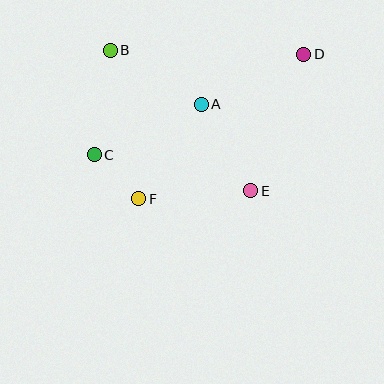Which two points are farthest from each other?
Points C and D are farthest from each other.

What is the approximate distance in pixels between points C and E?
The distance between C and E is approximately 161 pixels.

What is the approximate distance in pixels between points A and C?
The distance between A and C is approximately 118 pixels.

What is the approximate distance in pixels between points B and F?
The distance between B and F is approximately 151 pixels.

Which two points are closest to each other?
Points C and F are closest to each other.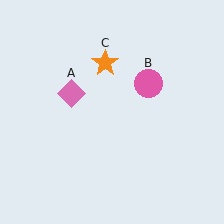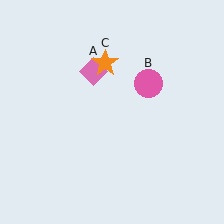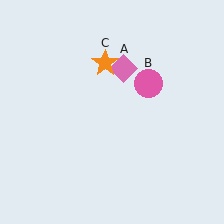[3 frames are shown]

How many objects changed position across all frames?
1 object changed position: pink diamond (object A).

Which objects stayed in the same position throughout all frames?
Pink circle (object B) and orange star (object C) remained stationary.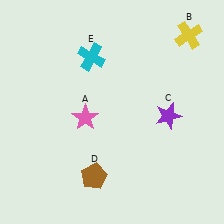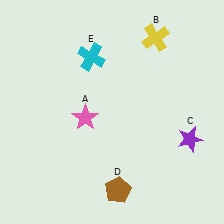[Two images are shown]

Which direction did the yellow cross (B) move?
The yellow cross (B) moved left.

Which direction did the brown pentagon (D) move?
The brown pentagon (D) moved right.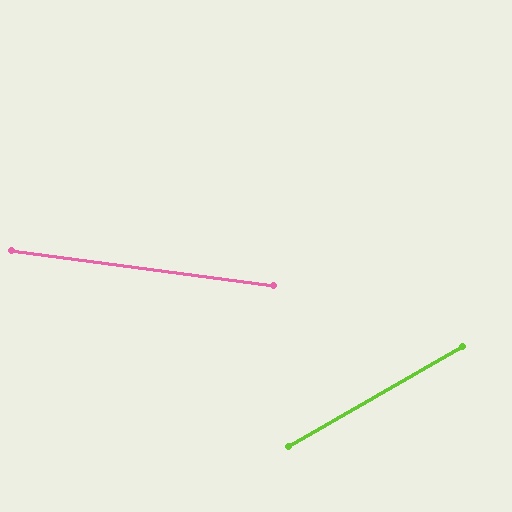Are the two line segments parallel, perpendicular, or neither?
Neither parallel nor perpendicular — they differ by about 38°.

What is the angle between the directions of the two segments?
Approximately 38 degrees.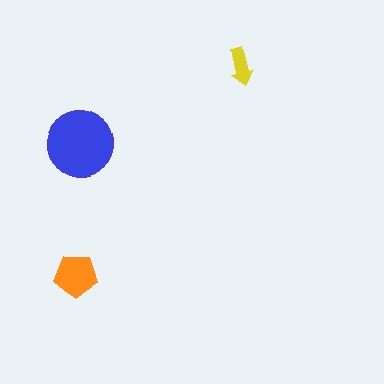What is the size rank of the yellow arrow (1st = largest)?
3rd.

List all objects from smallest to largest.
The yellow arrow, the orange pentagon, the blue circle.